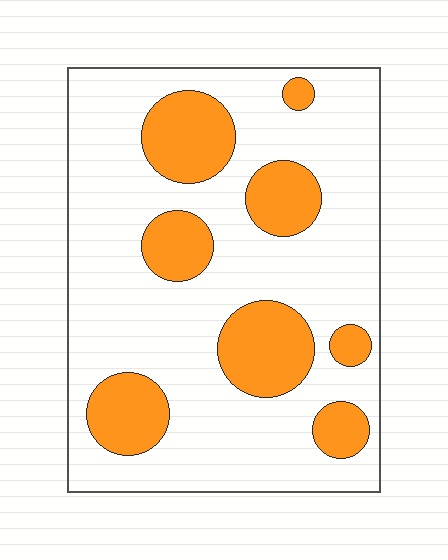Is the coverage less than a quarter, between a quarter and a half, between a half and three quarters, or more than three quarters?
Between a quarter and a half.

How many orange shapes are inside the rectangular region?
8.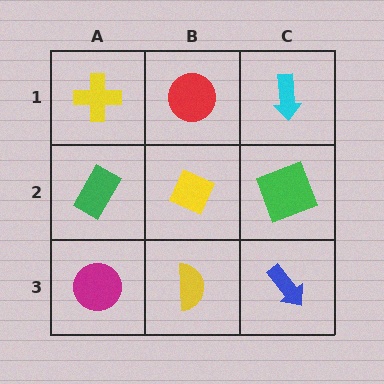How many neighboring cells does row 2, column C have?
3.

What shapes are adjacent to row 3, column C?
A green square (row 2, column C), a yellow semicircle (row 3, column B).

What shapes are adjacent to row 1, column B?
A yellow diamond (row 2, column B), a yellow cross (row 1, column A), a cyan arrow (row 1, column C).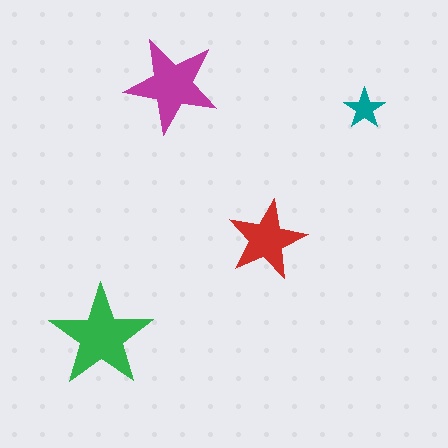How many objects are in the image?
There are 4 objects in the image.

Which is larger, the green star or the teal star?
The green one.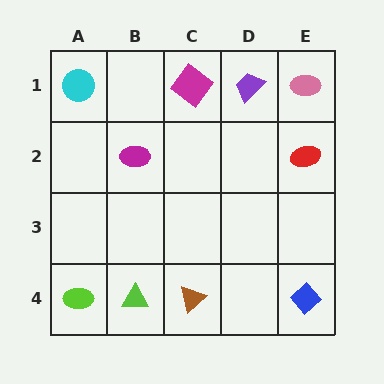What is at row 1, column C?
A magenta diamond.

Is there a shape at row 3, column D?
No, that cell is empty.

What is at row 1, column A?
A cyan circle.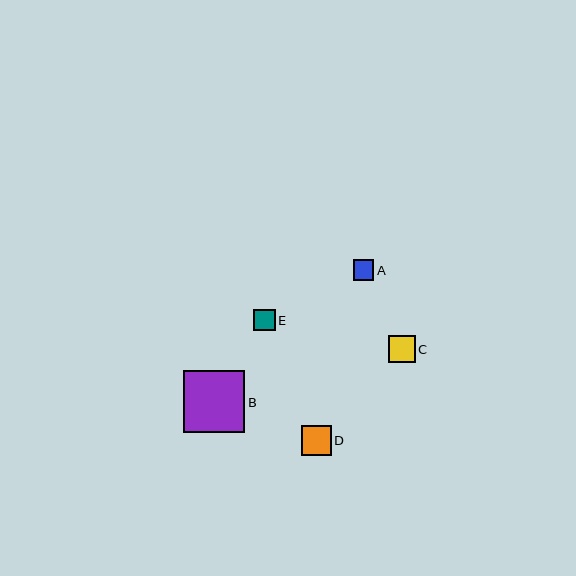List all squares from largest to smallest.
From largest to smallest: B, D, C, E, A.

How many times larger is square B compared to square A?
Square B is approximately 3.0 times the size of square A.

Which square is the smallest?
Square A is the smallest with a size of approximately 20 pixels.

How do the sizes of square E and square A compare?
Square E and square A are approximately the same size.